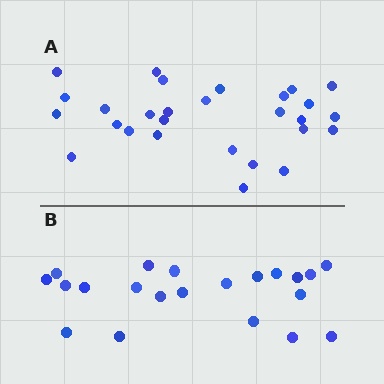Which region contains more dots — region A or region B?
Region A (the top region) has more dots.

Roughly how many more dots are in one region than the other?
Region A has roughly 8 or so more dots than region B.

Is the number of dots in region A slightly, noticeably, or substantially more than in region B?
Region A has noticeably more, but not dramatically so. The ratio is roughly 1.3 to 1.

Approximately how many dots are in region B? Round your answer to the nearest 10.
About 20 dots. (The exact count is 21, which rounds to 20.)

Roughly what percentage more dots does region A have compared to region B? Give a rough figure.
About 35% more.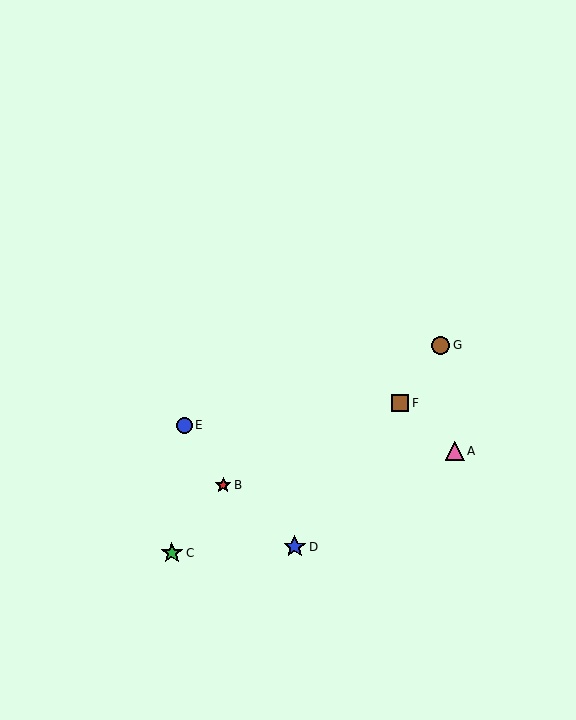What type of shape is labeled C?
Shape C is a green star.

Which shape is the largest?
The blue star (labeled D) is the largest.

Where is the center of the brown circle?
The center of the brown circle is at (440, 345).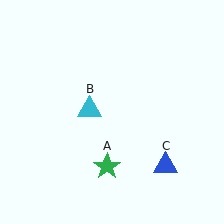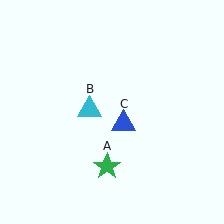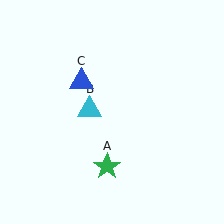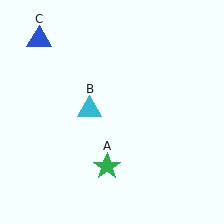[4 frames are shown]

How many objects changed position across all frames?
1 object changed position: blue triangle (object C).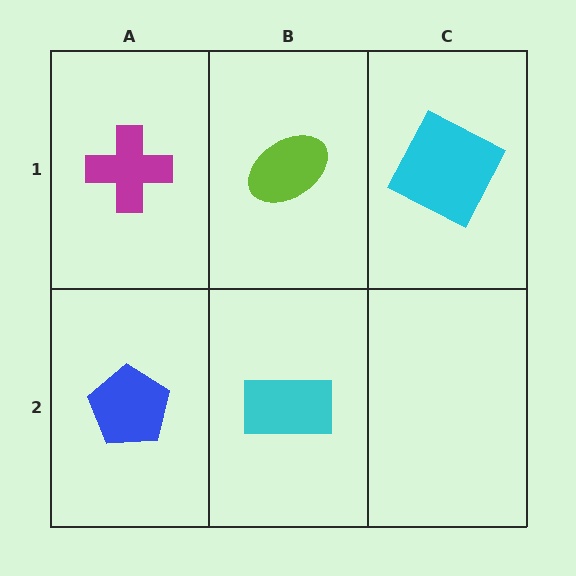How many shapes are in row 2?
2 shapes.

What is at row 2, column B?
A cyan rectangle.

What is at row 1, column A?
A magenta cross.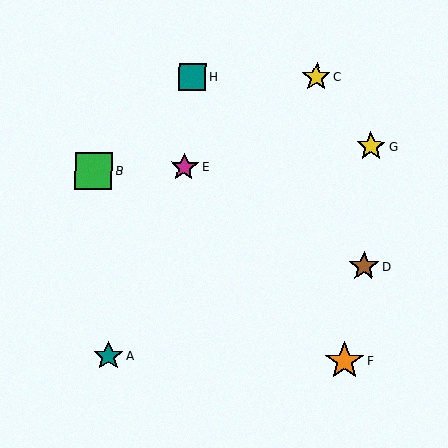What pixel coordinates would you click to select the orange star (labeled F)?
Click at (344, 361) to select the orange star F.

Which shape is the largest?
The orange star (labeled F) is the largest.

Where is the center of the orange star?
The center of the orange star is at (344, 361).